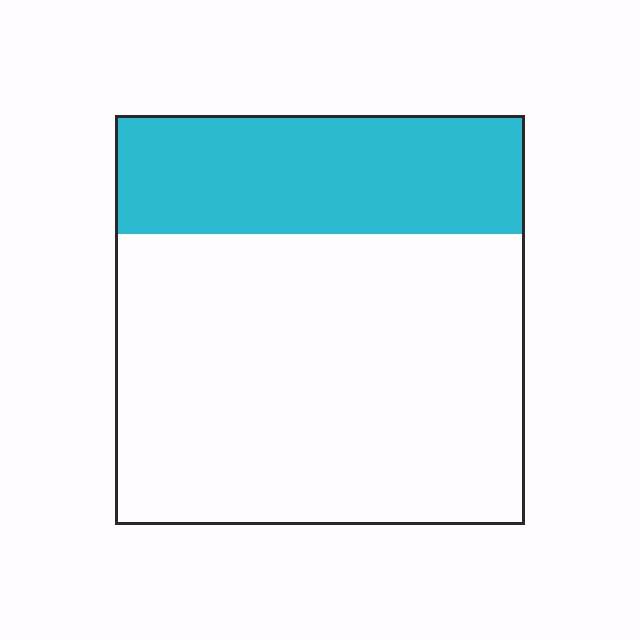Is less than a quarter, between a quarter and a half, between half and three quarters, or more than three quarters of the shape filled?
Between a quarter and a half.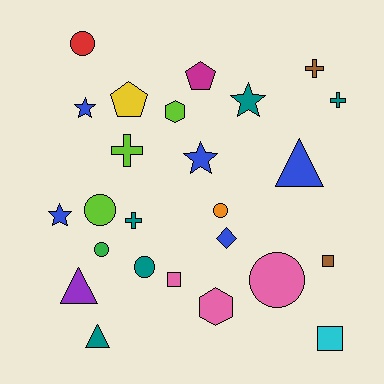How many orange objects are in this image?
There is 1 orange object.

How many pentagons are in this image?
There are 2 pentagons.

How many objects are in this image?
There are 25 objects.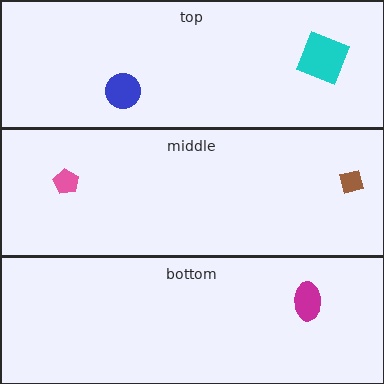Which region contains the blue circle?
The top region.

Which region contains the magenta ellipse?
The bottom region.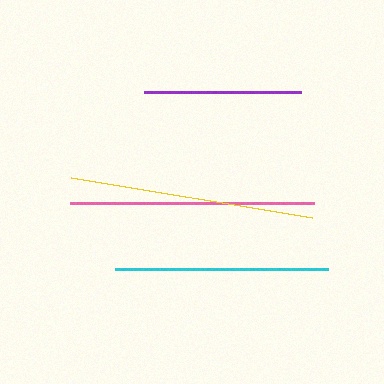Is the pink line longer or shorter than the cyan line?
The pink line is longer than the cyan line.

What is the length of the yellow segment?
The yellow segment is approximately 244 pixels long.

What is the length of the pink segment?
The pink segment is approximately 244 pixels long.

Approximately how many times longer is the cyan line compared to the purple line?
The cyan line is approximately 1.4 times the length of the purple line.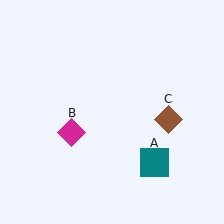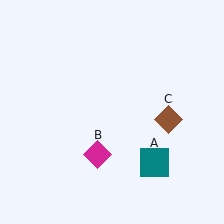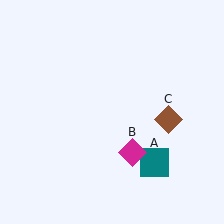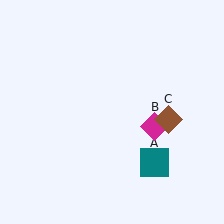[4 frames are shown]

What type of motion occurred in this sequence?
The magenta diamond (object B) rotated counterclockwise around the center of the scene.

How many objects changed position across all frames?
1 object changed position: magenta diamond (object B).